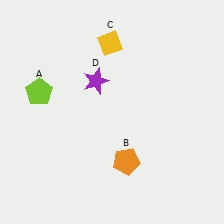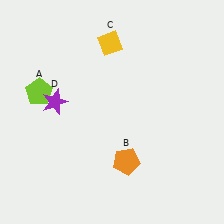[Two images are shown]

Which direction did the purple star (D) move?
The purple star (D) moved left.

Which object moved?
The purple star (D) moved left.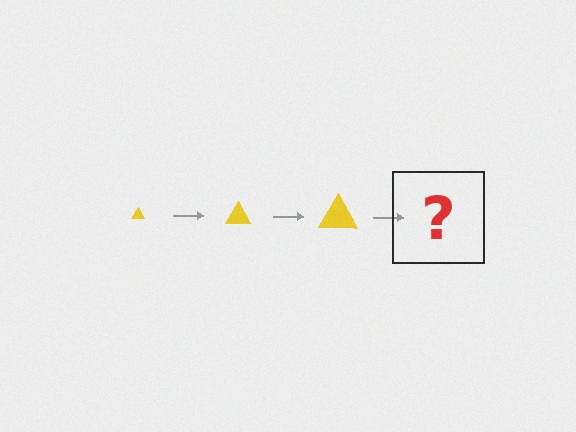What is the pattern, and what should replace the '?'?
The pattern is that the triangle gets progressively larger each step. The '?' should be a yellow triangle, larger than the previous one.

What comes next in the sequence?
The next element should be a yellow triangle, larger than the previous one.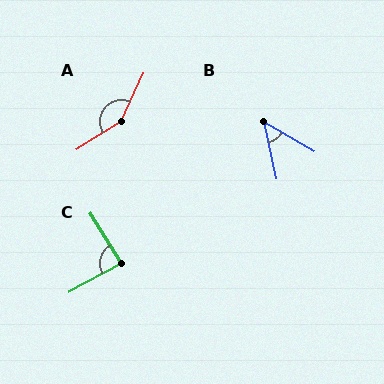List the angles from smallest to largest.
B (48°), C (87°), A (147°).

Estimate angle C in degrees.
Approximately 87 degrees.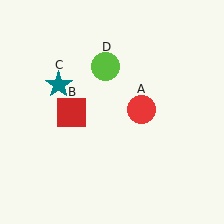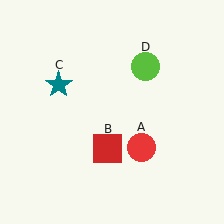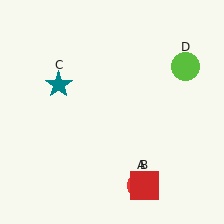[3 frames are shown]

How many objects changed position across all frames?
3 objects changed position: red circle (object A), red square (object B), lime circle (object D).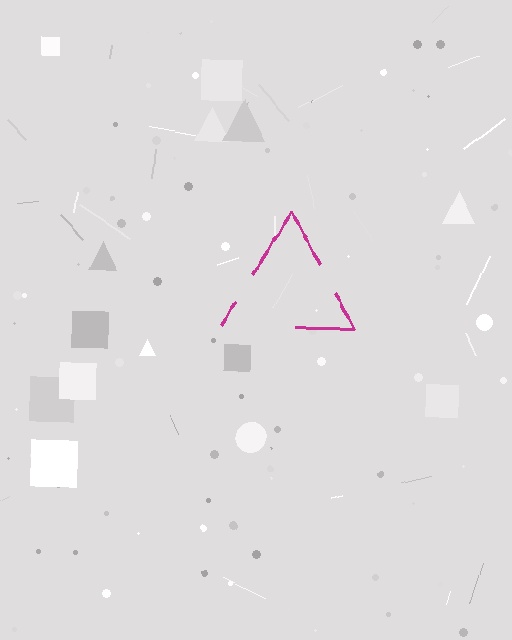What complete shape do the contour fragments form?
The contour fragments form a triangle.